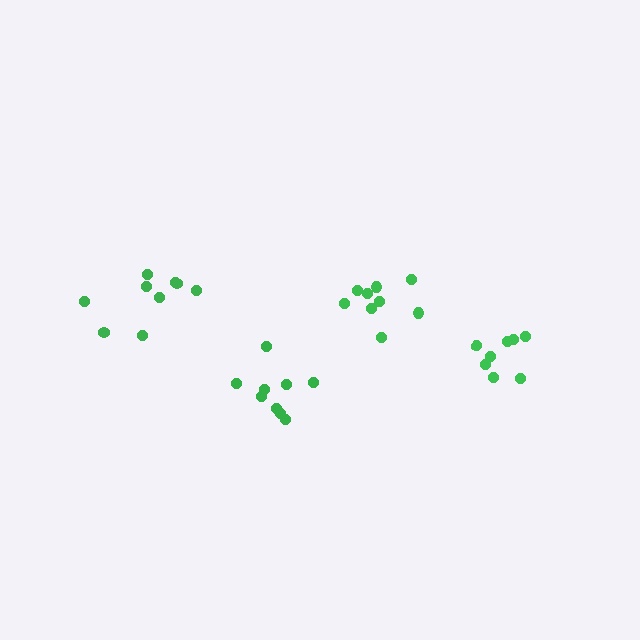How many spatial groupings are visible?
There are 4 spatial groupings.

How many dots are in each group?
Group 1: 9 dots, Group 2: 9 dots, Group 3: 8 dots, Group 4: 9 dots (35 total).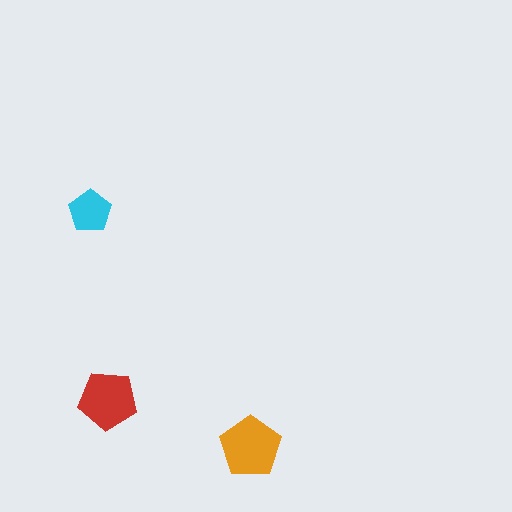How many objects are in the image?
There are 3 objects in the image.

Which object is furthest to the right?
The orange pentagon is rightmost.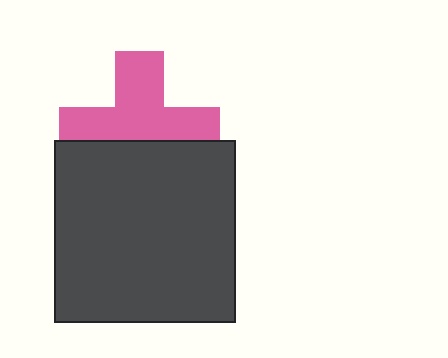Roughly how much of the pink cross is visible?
About half of it is visible (roughly 60%).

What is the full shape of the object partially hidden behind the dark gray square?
The partially hidden object is a pink cross.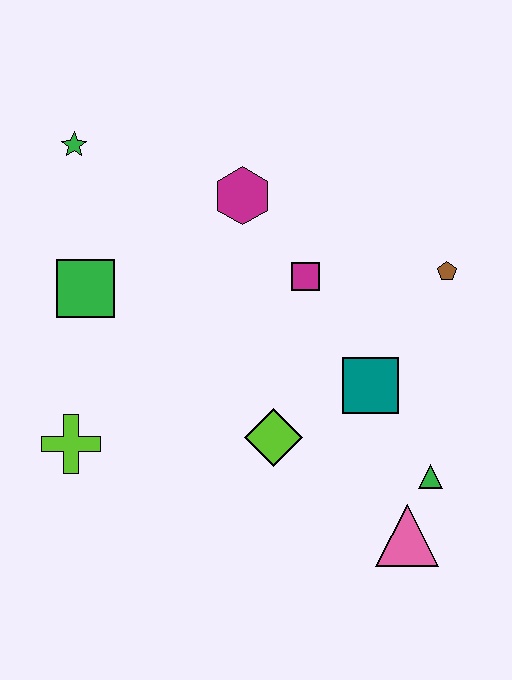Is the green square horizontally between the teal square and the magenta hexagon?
No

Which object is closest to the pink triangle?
The green triangle is closest to the pink triangle.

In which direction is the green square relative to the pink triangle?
The green square is to the left of the pink triangle.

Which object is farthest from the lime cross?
The brown pentagon is farthest from the lime cross.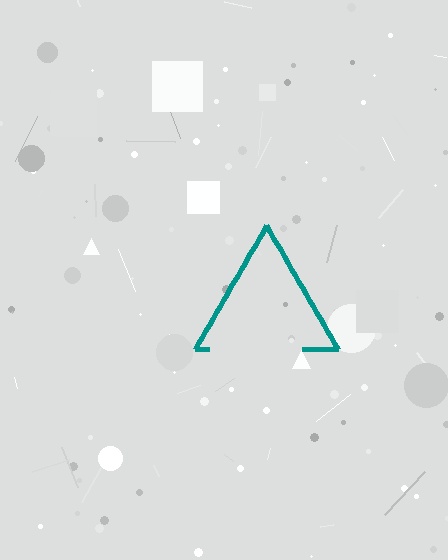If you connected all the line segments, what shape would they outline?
They would outline a triangle.